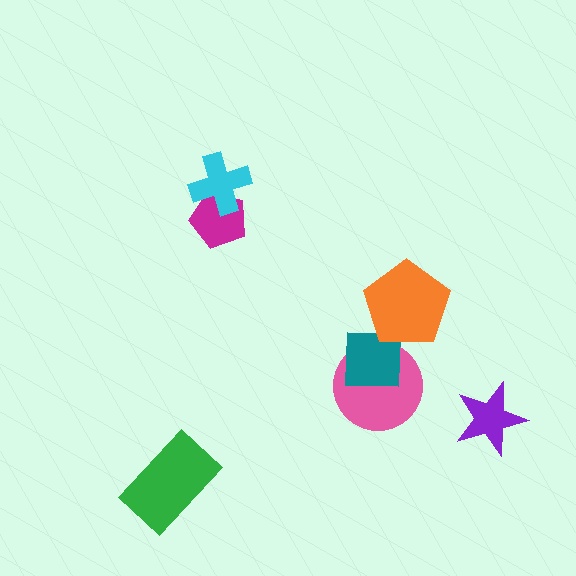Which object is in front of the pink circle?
The teal square is in front of the pink circle.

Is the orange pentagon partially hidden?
No, no other shape covers it.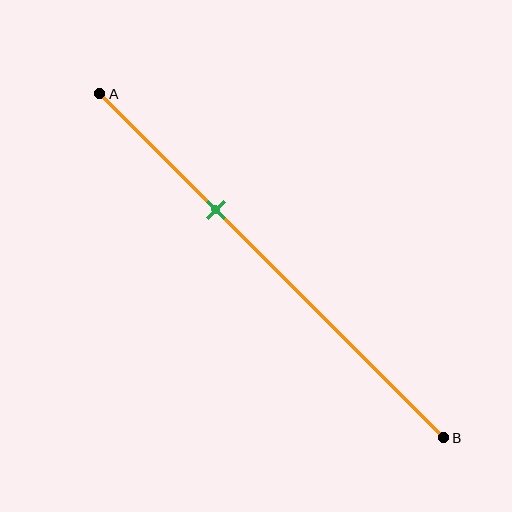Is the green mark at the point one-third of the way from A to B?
Yes, the mark is approximately at the one-third point.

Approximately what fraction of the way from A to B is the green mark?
The green mark is approximately 35% of the way from A to B.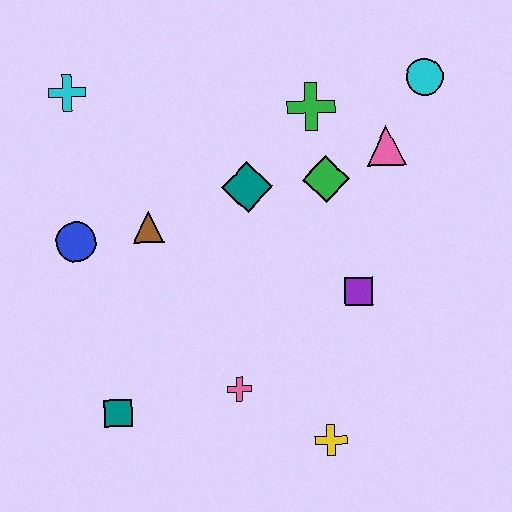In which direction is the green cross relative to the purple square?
The green cross is above the purple square.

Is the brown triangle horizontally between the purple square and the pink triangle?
No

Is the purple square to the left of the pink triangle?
Yes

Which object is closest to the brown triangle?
The blue circle is closest to the brown triangle.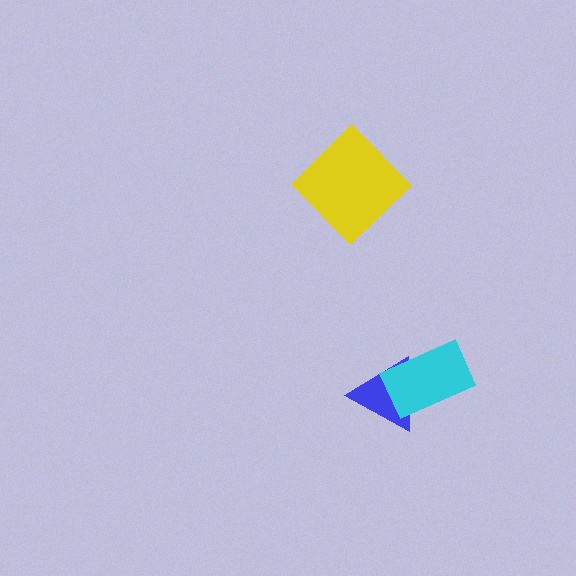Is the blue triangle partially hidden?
Yes, it is partially covered by another shape.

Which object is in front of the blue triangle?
The cyan rectangle is in front of the blue triangle.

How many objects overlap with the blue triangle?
1 object overlaps with the blue triangle.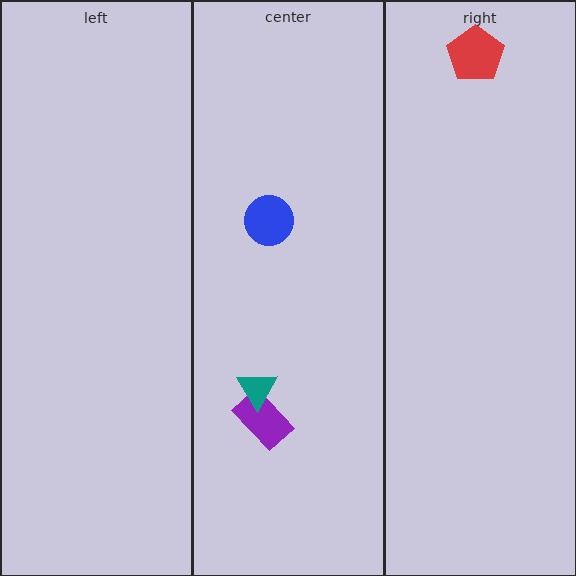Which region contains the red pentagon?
The right region.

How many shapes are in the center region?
3.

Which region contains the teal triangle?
The center region.